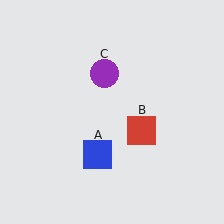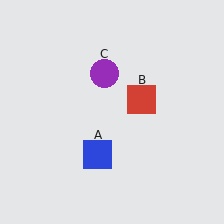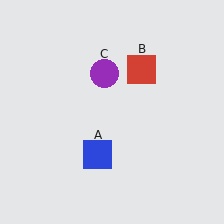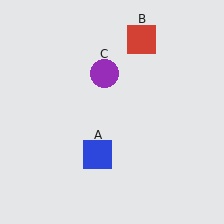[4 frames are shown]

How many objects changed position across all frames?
1 object changed position: red square (object B).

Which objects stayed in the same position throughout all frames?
Blue square (object A) and purple circle (object C) remained stationary.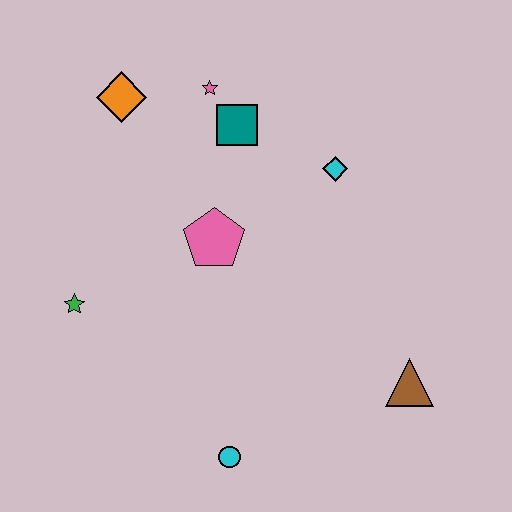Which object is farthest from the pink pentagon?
The brown triangle is farthest from the pink pentagon.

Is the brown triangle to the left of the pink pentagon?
No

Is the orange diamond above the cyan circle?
Yes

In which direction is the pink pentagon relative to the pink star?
The pink pentagon is below the pink star.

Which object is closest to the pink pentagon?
The teal square is closest to the pink pentagon.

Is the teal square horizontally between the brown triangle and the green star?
Yes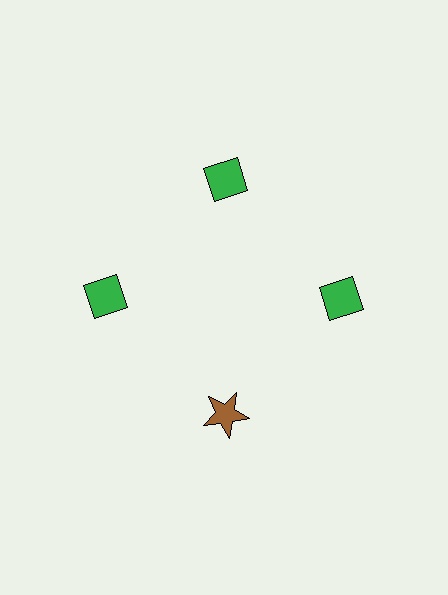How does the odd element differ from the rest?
It differs in both color (brown instead of green) and shape (star instead of diamond).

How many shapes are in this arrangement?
There are 4 shapes arranged in a ring pattern.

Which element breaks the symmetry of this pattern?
The brown star at roughly the 6 o'clock position breaks the symmetry. All other shapes are green diamonds.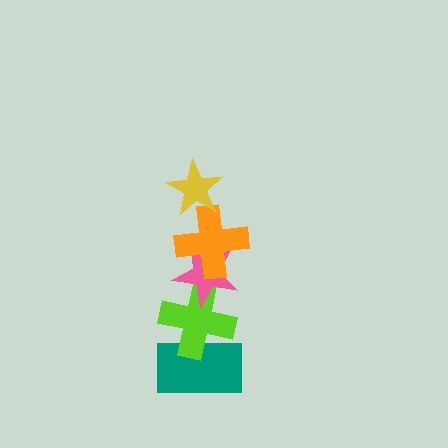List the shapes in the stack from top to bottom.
From top to bottom: the yellow star, the orange cross, the pink star, the lime cross, the teal rectangle.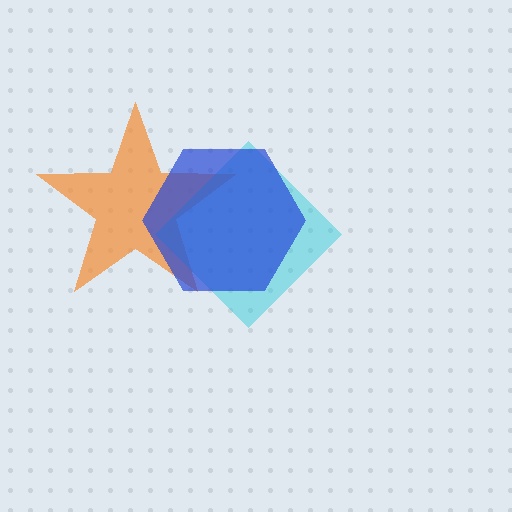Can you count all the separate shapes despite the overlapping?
Yes, there are 3 separate shapes.